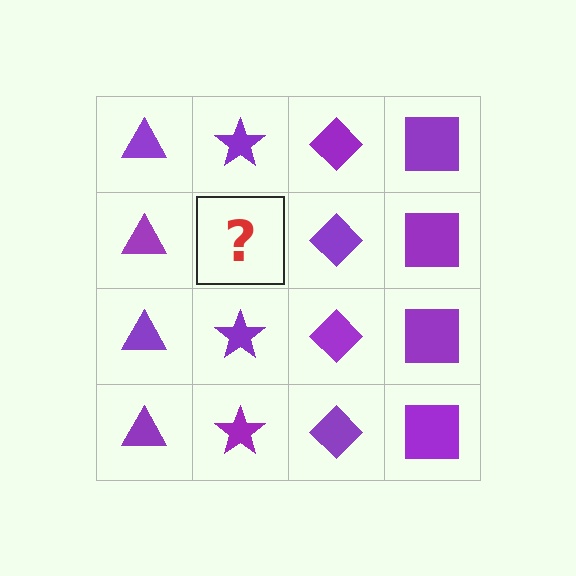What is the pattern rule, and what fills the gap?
The rule is that each column has a consistent shape. The gap should be filled with a purple star.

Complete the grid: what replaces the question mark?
The question mark should be replaced with a purple star.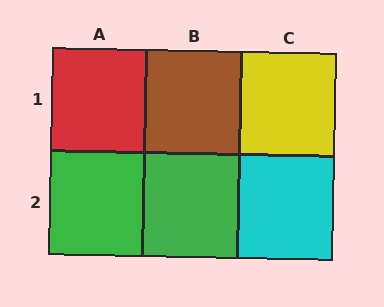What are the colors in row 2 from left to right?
Green, green, cyan.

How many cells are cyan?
1 cell is cyan.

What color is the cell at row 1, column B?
Brown.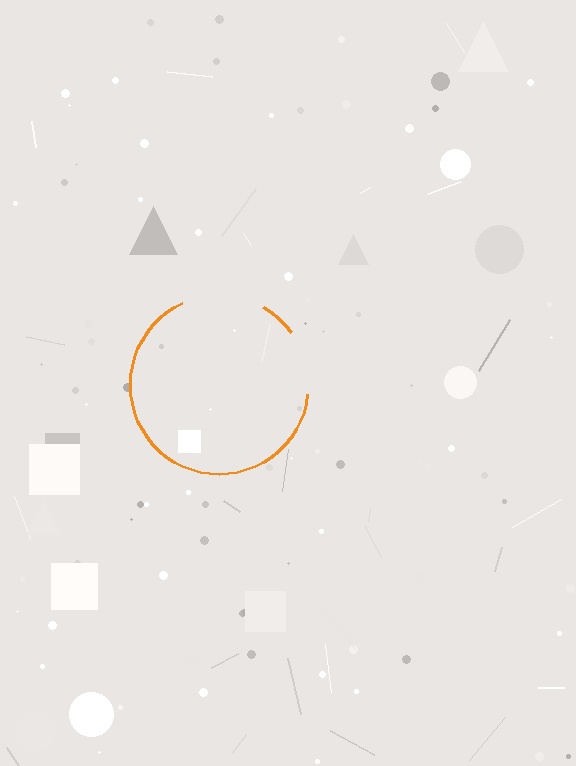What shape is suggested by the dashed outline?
The dashed outline suggests a circle.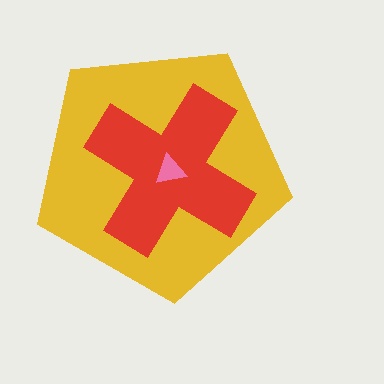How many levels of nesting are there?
3.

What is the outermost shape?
The yellow pentagon.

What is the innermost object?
The pink triangle.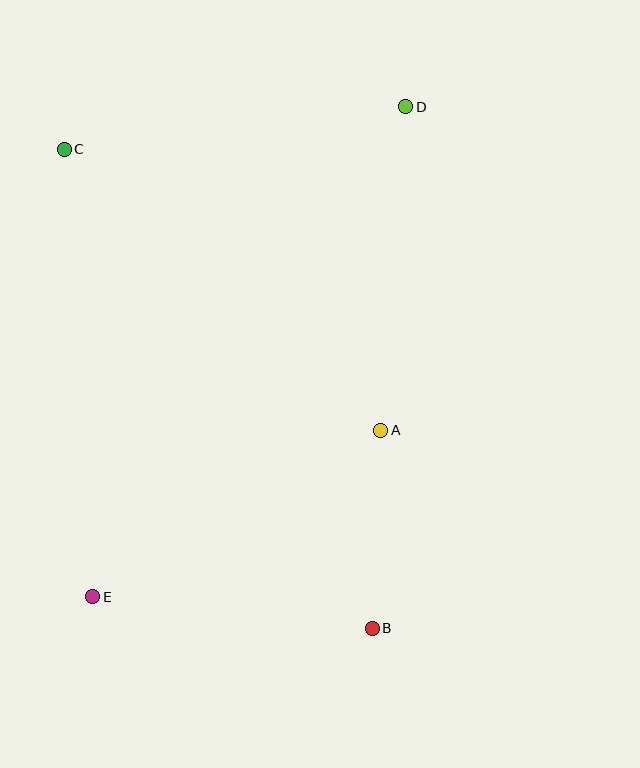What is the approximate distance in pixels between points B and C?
The distance between B and C is approximately 569 pixels.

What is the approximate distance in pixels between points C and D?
The distance between C and D is approximately 344 pixels.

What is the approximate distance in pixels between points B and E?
The distance between B and E is approximately 281 pixels.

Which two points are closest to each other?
Points A and B are closest to each other.